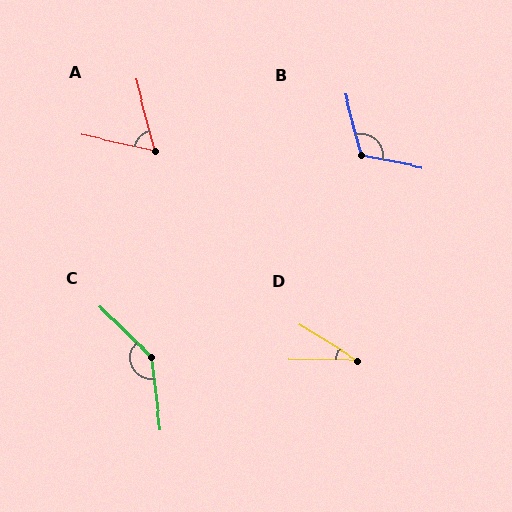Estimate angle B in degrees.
Approximately 116 degrees.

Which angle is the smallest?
D, at approximately 31 degrees.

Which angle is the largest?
C, at approximately 141 degrees.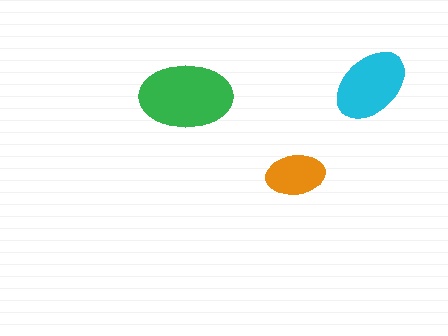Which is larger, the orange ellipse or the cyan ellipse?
The cyan one.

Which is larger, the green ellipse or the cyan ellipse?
The green one.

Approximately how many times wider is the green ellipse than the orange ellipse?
About 1.5 times wider.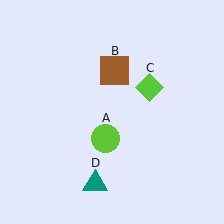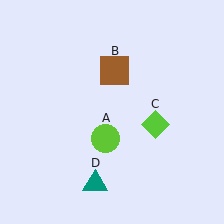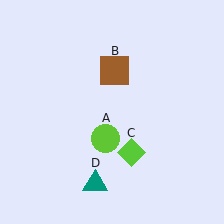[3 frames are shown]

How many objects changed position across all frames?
1 object changed position: lime diamond (object C).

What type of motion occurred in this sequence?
The lime diamond (object C) rotated clockwise around the center of the scene.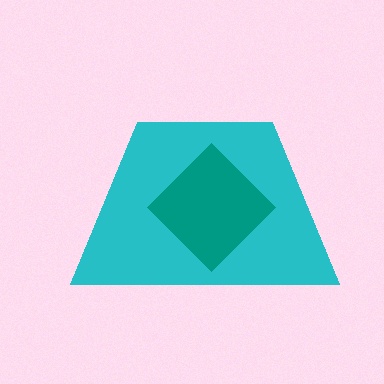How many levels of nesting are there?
2.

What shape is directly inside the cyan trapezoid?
The teal diamond.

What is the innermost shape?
The teal diamond.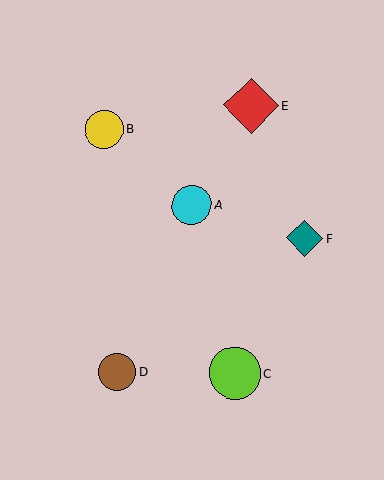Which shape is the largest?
The red diamond (labeled E) is the largest.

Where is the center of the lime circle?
The center of the lime circle is at (235, 373).